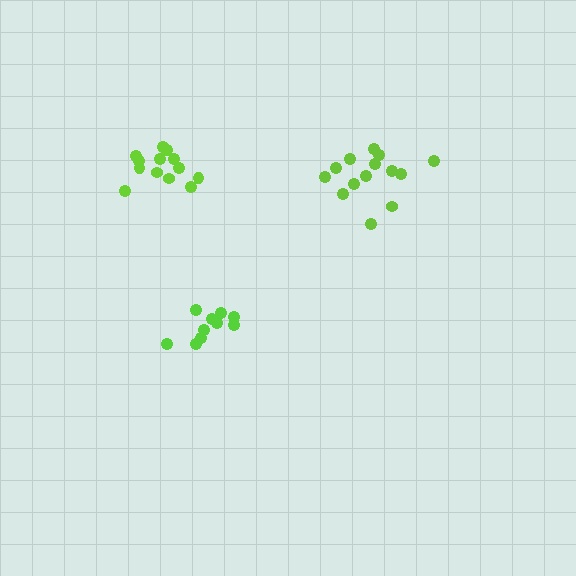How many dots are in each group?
Group 1: 10 dots, Group 2: 14 dots, Group 3: 13 dots (37 total).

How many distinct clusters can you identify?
There are 3 distinct clusters.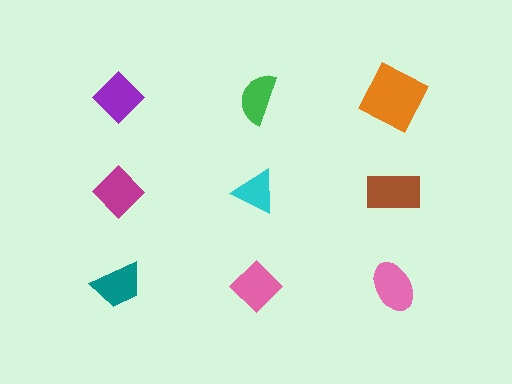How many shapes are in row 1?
3 shapes.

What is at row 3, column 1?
A teal trapezoid.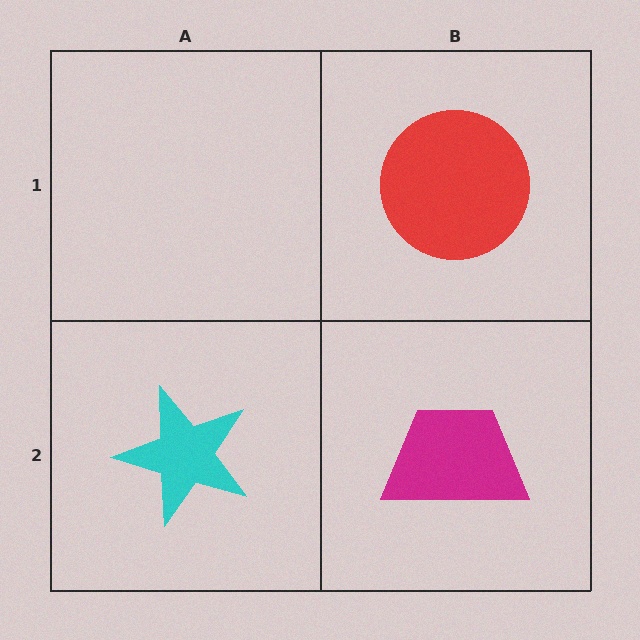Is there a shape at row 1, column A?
No, that cell is empty.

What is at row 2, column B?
A magenta trapezoid.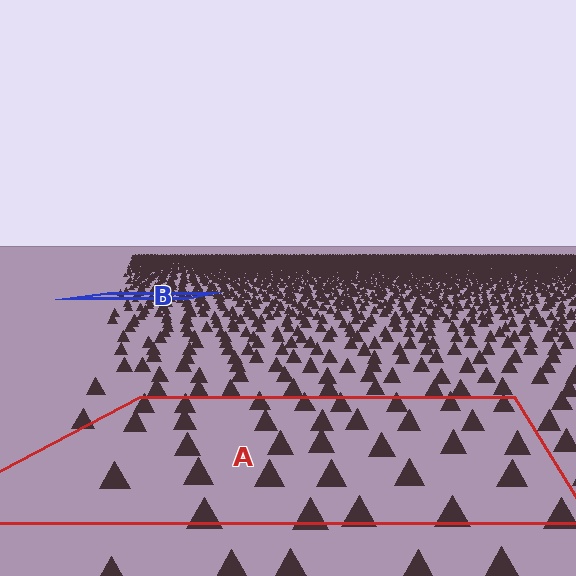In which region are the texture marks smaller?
The texture marks are smaller in region B, because it is farther away.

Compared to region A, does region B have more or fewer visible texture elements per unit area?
Region B has more texture elements per unit area — they are packed more densely because it is farther away.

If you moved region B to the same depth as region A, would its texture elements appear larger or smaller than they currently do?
They would appear larger. At a closer depth, the same texture elements are projected at a bigger on-screen size.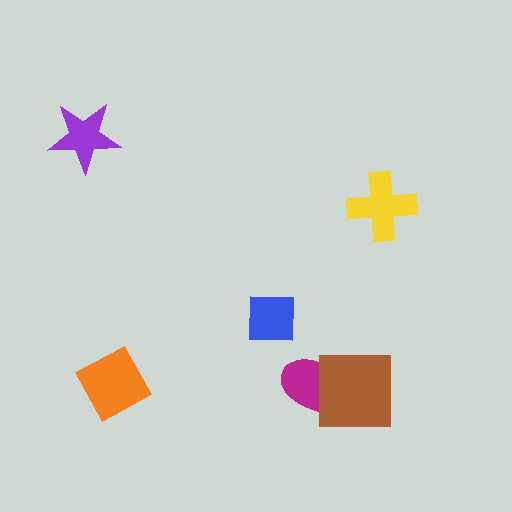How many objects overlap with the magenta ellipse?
1 object overlaps with the magenta ellipse.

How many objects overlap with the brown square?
1 object overlaps with the brown square.